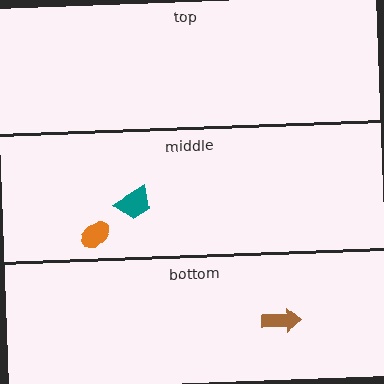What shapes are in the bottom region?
The brown arrow.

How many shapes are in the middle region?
2.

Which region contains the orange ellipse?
The middle region.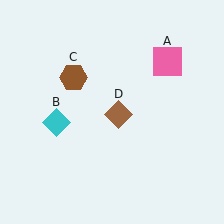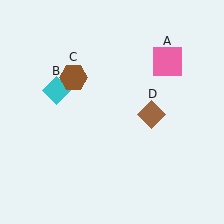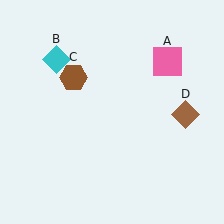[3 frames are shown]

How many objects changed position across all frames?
2 objects changed position: cyan diamond (object B), brown diamond (object D).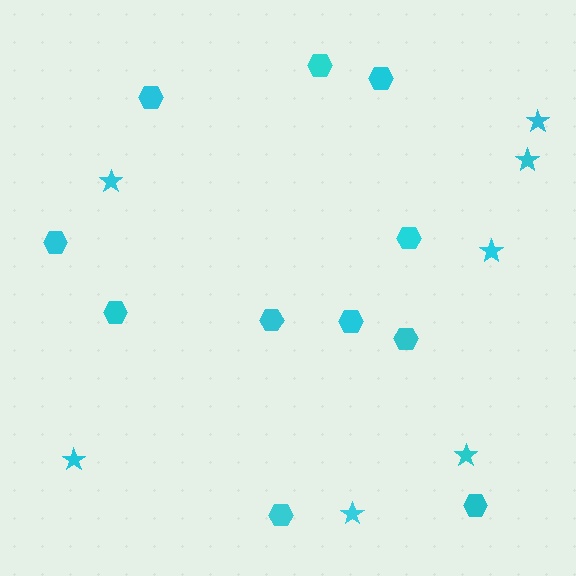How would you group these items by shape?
There are 2 groups: one group of stars (7) and one group of hexagons (11).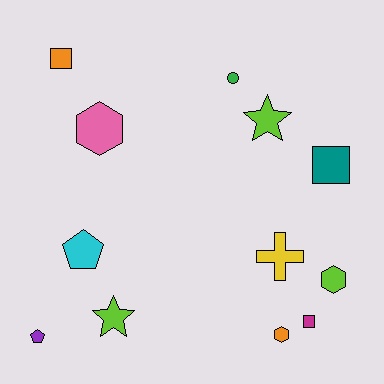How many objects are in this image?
There are 12 objects.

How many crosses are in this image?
There is 1 cross.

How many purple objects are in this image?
There is 1 purple object.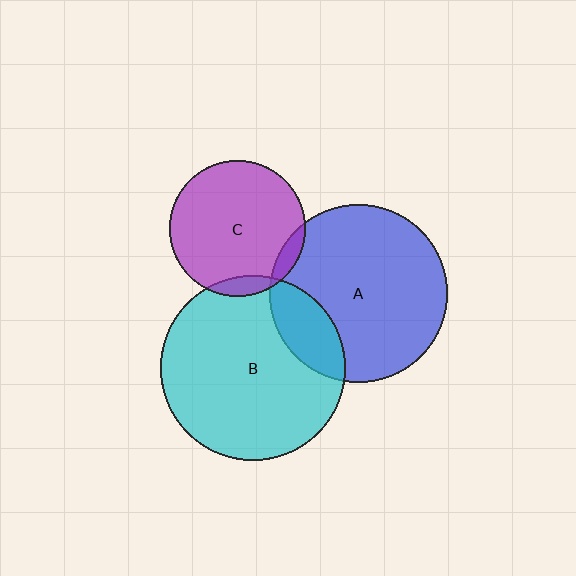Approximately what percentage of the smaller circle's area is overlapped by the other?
Approximately 20%.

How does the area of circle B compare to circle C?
Approximately 1.8 times.